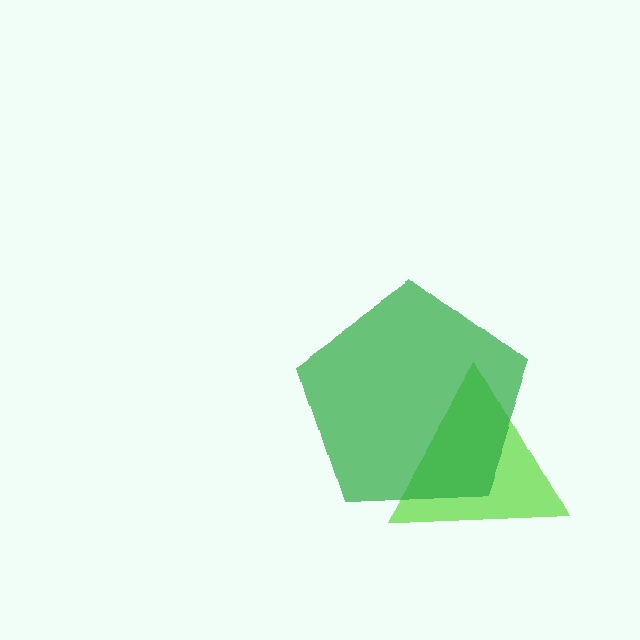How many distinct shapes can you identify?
There are 2 distinct shapes: a lime triangle, a green pentagon.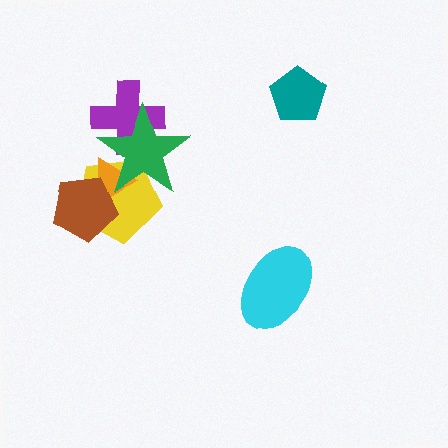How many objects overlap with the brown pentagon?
2 objects overlap with the brown pentagon.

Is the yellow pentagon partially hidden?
Yes, it is partially covered by another shape.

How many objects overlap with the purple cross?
1 object overlaps with the purple cross.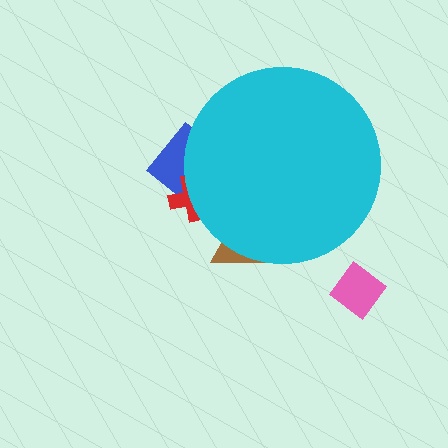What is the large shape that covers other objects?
A cyan circle.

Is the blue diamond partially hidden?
Yes, the blue diamond is partially hidden behind the cyan circle.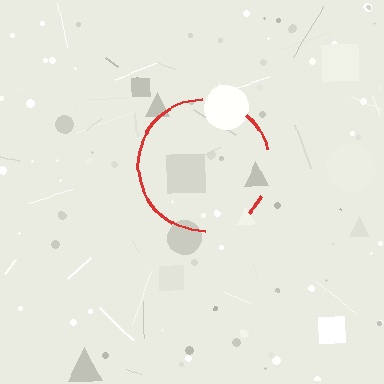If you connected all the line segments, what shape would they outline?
They would outline a circle.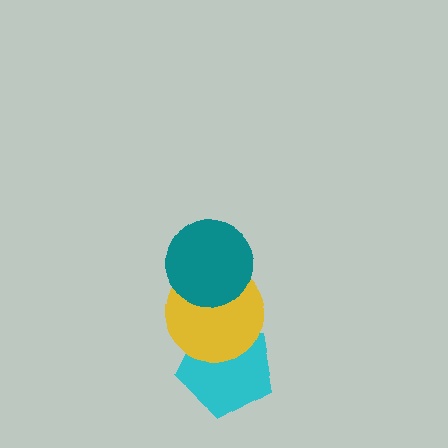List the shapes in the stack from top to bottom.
From top to bottom: the teal circle, the yellow circle, the cyan pentagon.